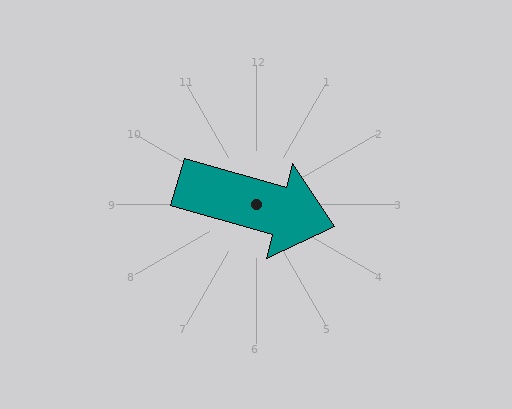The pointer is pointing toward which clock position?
Roughly 4 o'clock.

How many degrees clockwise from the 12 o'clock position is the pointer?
Approximately 106 degrees.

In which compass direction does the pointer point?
East.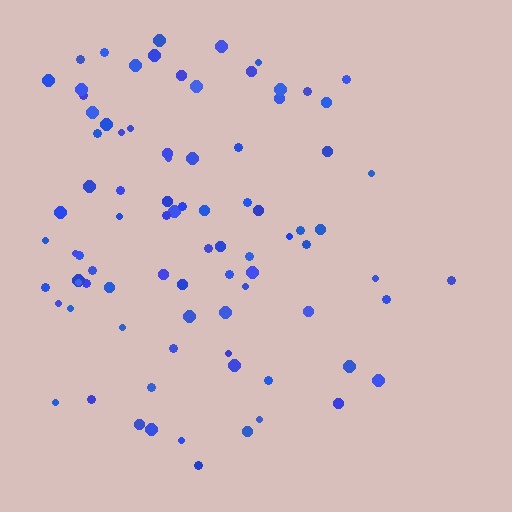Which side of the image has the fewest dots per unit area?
The right.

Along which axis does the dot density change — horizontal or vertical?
Horizontal.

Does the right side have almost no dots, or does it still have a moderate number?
Still a moderate number, just noticeably fewer than the left.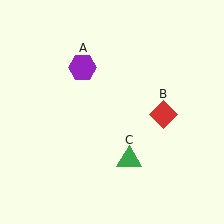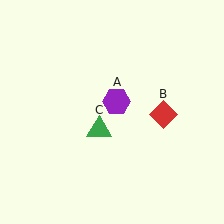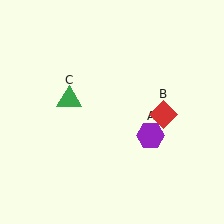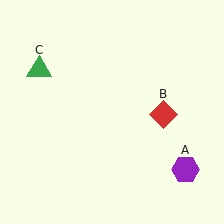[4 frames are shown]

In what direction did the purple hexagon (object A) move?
The purple hexagon (object A) moved down and to the right.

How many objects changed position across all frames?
2 objects changed position: purple hexagon (object A), green triangle (object C).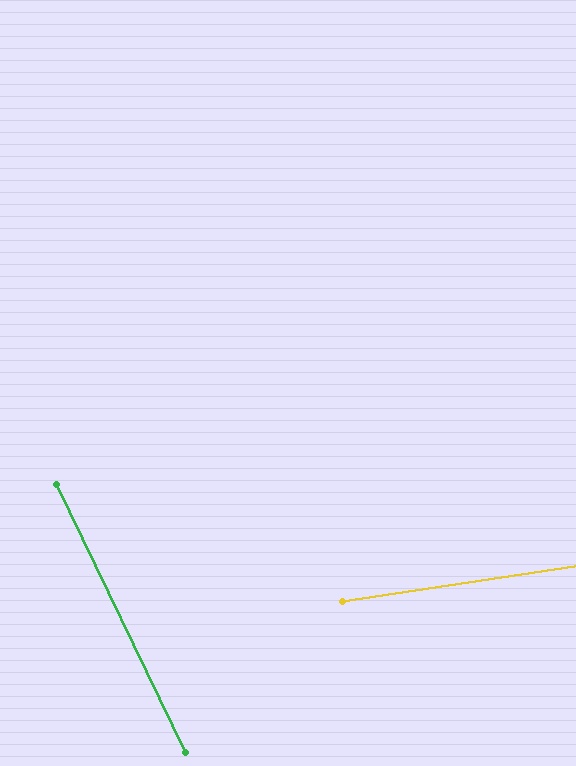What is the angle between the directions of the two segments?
Approximately 73 degrees.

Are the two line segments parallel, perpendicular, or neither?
Neither parallel nor perpendicular — they differ by about 73°.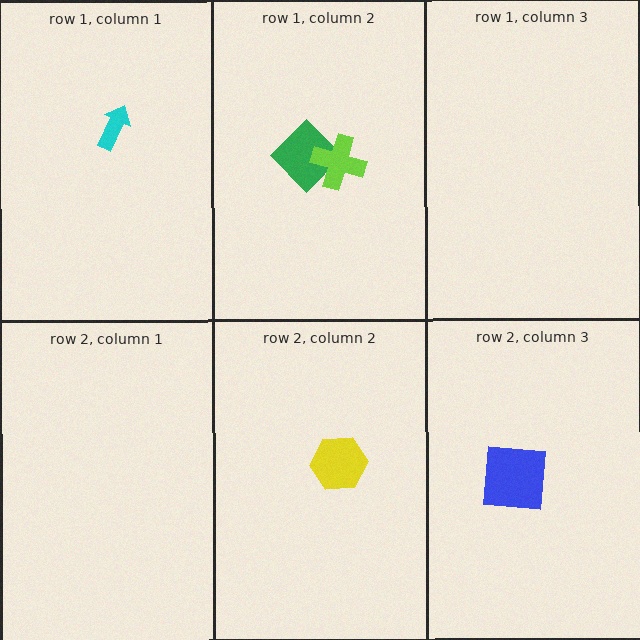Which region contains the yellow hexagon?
The row 2, column 2 region.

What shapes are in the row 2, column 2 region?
The yellow hexagon.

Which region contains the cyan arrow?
The row 1, column 1 region.